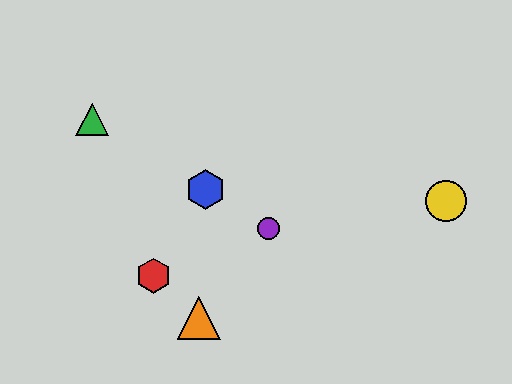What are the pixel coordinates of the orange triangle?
The orange triangle is at (199, 318).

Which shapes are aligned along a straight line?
The blue hexagon, the green triangle, the purple circle are aligned along a straight line.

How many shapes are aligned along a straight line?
3 shapes (the blue hexagon, the green triangle, the purple circle) are aligned along a straight line.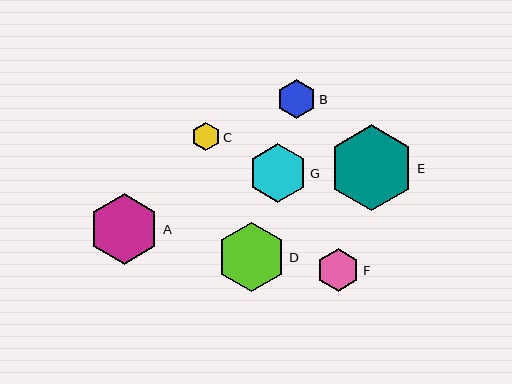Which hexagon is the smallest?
Hexagon C is the smallest with a size of approximately 28 pixels.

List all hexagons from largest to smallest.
From largest to smallest: E, A, D, G, F, B, C.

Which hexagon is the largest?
Hexagon E is the largest with a size of approximately 86 pixels.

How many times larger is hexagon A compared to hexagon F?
Hexagon A is approximately 1.7 times the size of hexagon F.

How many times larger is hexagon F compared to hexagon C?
Hexagon F is approximately 1.5 times the size of hexagon C.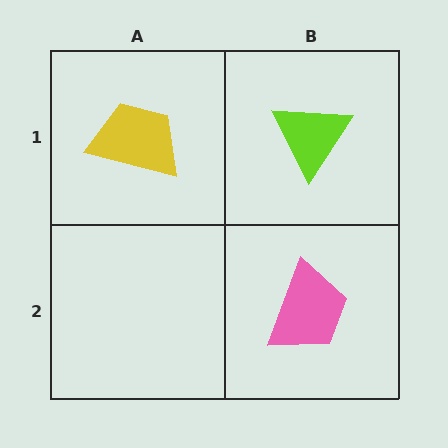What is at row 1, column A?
A yellow trapezoid.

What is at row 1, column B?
A lime triangle.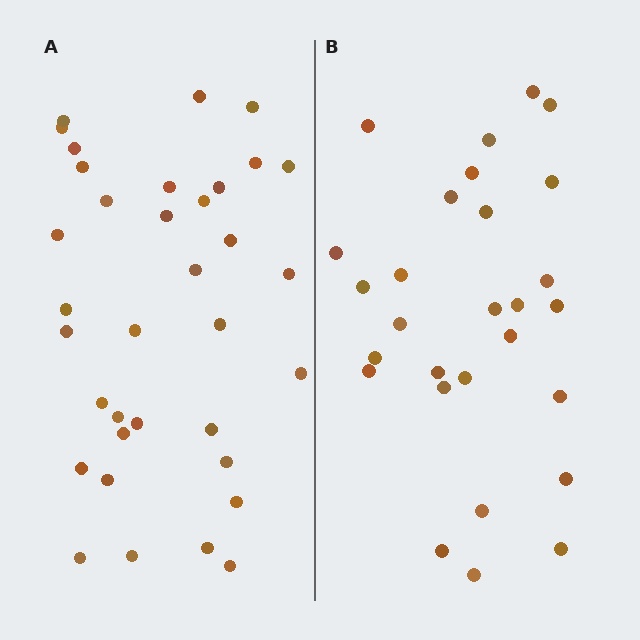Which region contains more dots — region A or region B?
Region A (the left region) has more dots.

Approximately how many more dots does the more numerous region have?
Region A has roughly 8 or so more dots than region B.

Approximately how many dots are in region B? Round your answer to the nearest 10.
About 30 dots. (The exact count is 28, which rounds to 30.)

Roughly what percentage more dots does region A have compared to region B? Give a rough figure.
About 25% more.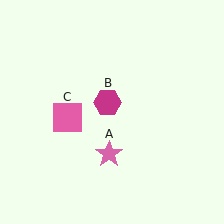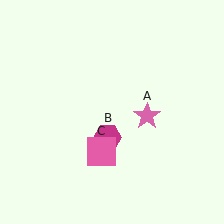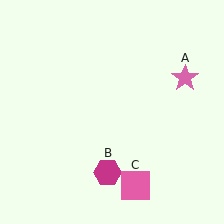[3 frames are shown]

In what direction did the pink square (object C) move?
The pink square (object C) moved down and to the right.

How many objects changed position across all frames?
3 objects changed position: pink star (object A), magenta hexagon (object B), pink square (object C).